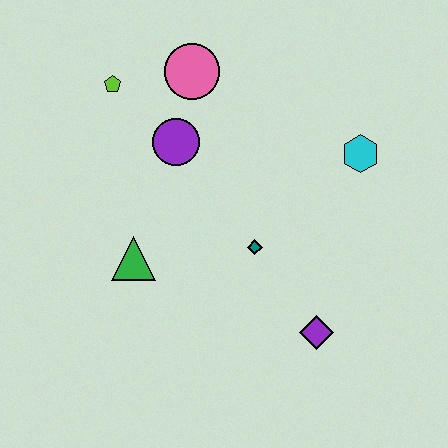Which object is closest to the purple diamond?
The teal diamond is closest to the purple diamond.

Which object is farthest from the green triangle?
The cyan hexagon is farthest from the green triangle.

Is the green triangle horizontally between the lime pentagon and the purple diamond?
Yes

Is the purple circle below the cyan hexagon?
No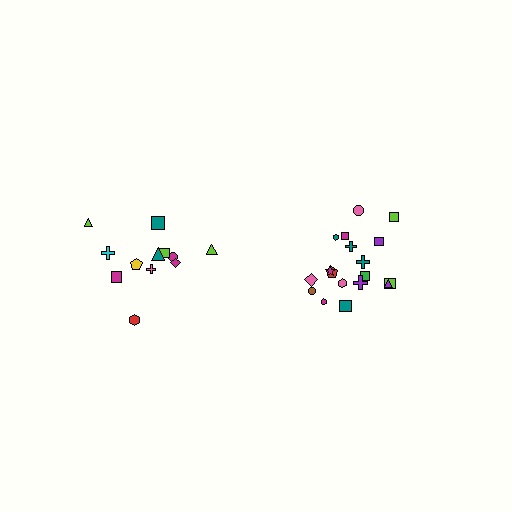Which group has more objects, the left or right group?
The right group.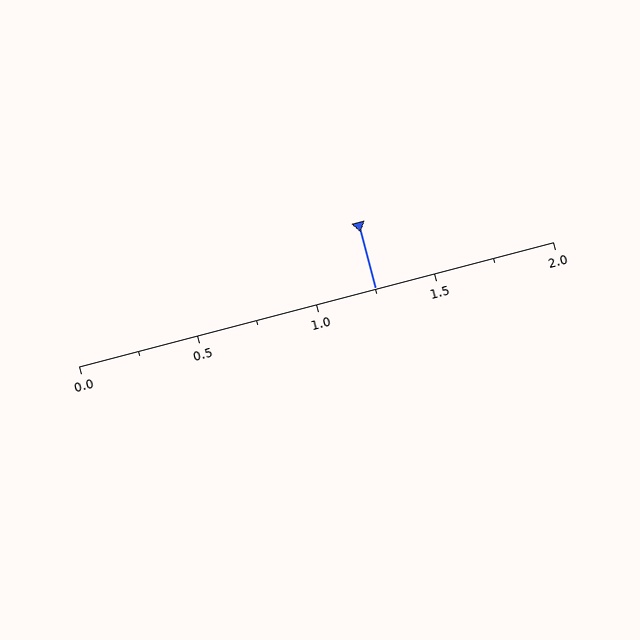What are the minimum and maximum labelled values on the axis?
The axis runs from 0.0 to 2.0.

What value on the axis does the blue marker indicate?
The marker indicates approximately 1.25.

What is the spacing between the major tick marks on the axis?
The major ticks are spaced 0.5 apart.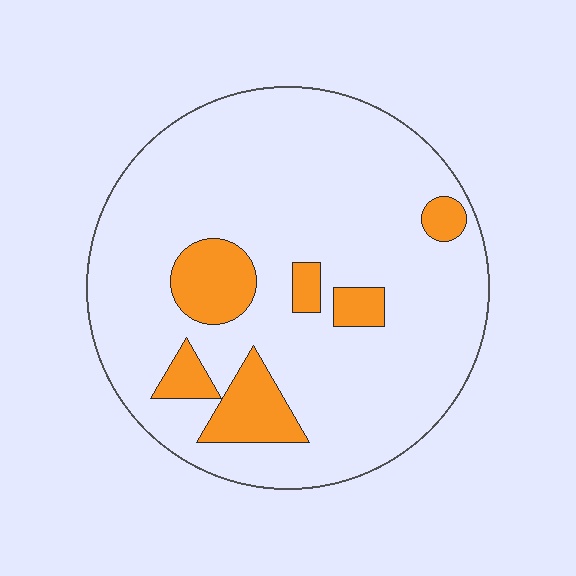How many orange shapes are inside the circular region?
6.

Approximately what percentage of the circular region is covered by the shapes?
Approximately 15%.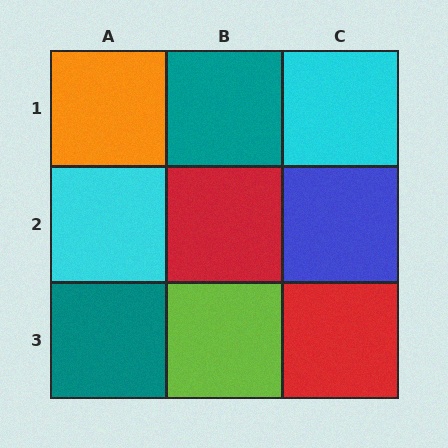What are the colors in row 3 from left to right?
Teal, lime, red.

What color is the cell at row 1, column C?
Cyan.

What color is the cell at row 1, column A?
Orange.